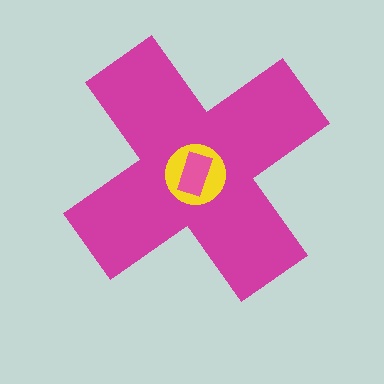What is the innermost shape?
The pink rectangle.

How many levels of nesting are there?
3.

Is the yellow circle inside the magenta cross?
Yes.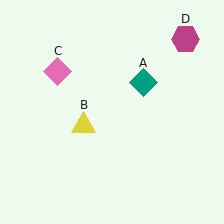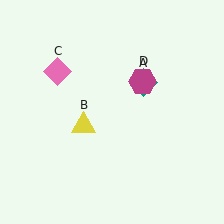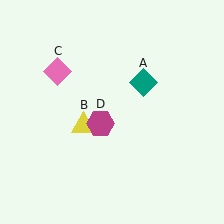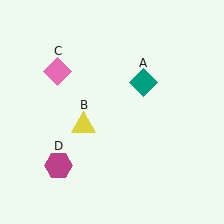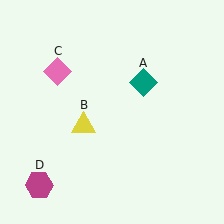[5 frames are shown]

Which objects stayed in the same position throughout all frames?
Teal diamond (object A) and yellow triangle (object B) and pink diamond (object C) remained stationary.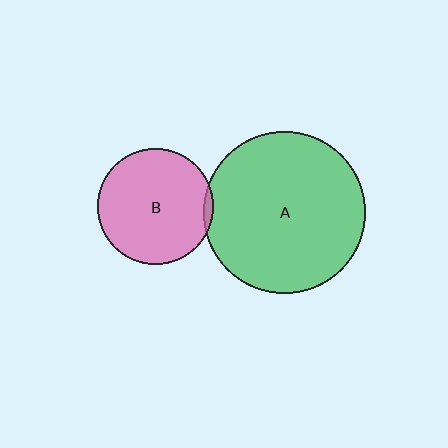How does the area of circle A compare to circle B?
Approximately 1.9 times.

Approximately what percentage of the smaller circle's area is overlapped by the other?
Approximately 5%.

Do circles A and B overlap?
Yes.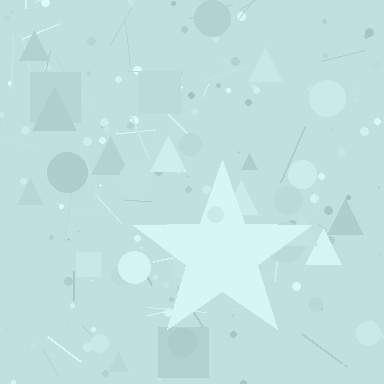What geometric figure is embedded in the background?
A star is embedded in the background.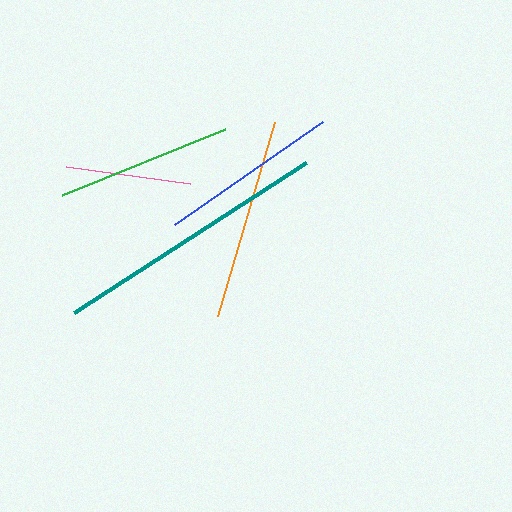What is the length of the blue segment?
The blue segment is approximately 180 pixels long.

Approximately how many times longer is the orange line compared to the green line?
The orange line is approximately 1.1 times the length of the green line.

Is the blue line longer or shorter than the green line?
The blue line is longer than the green line.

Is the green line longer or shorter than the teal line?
The teal line is longer than the green line.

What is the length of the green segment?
The green segment is approximately 177 pixels long.